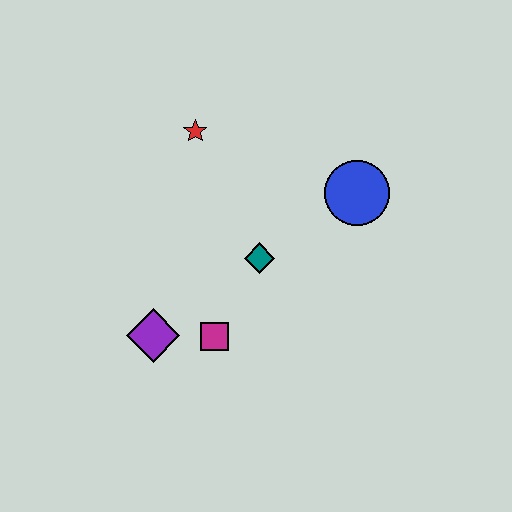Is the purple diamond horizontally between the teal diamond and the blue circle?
No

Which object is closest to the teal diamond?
The magenta square is closest to the teal diamond.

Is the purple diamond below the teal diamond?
Yes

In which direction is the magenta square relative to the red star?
The magenta square is below the red star.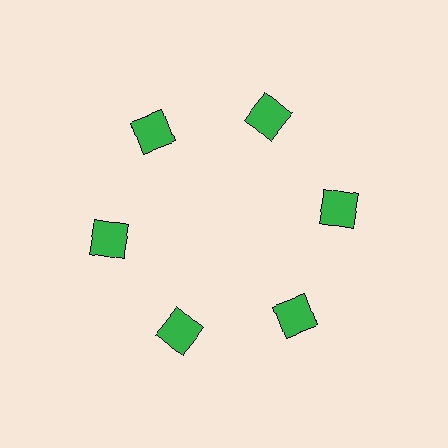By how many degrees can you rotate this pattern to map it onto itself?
The pattern maps onto itself every 60 degrees of rotation.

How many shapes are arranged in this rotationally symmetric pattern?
There are 6 shapes, arranged in 6 groups of 1.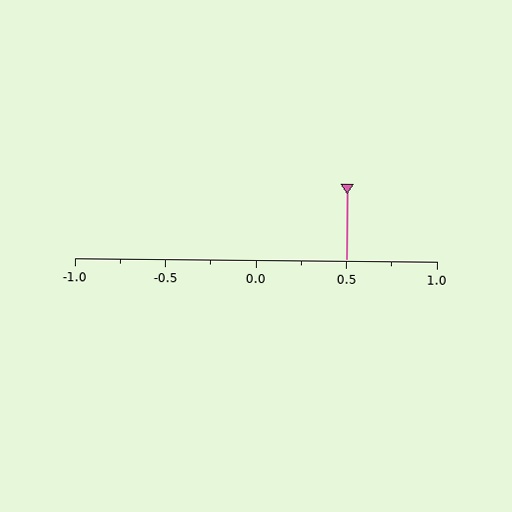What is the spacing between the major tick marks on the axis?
The major ticks are spaced 0.5 apart.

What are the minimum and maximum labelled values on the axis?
The axis runs from -1.0 to 1.0.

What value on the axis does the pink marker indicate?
The marker indicates approximately 0.5.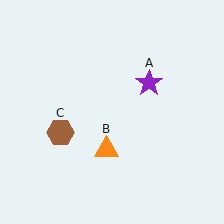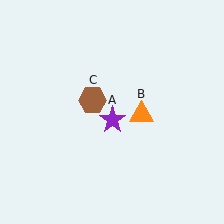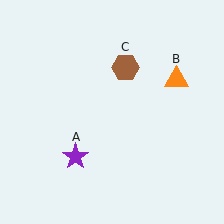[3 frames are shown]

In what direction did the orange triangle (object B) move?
The orange triangle (object B) moved up and to the right.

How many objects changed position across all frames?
3 objects changed position: purple star (object A), orange triangle (object B), brown hexagon (object C).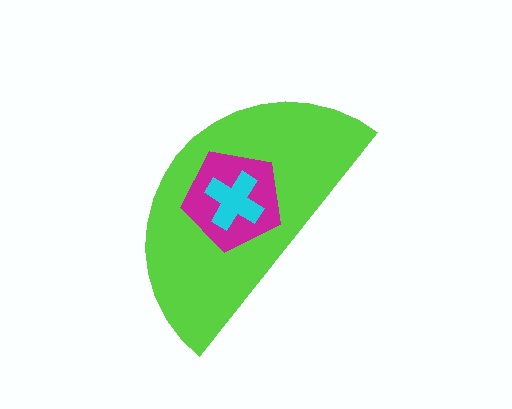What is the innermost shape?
The cyan cross.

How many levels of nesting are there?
3.